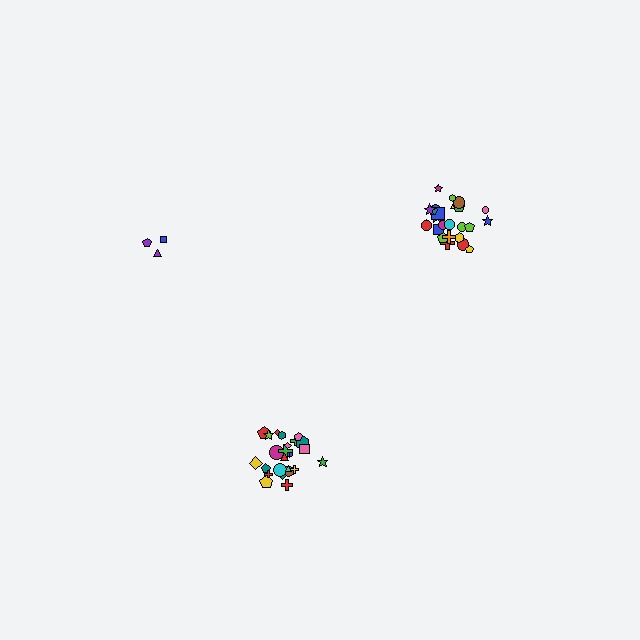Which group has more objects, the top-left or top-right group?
The top-right group.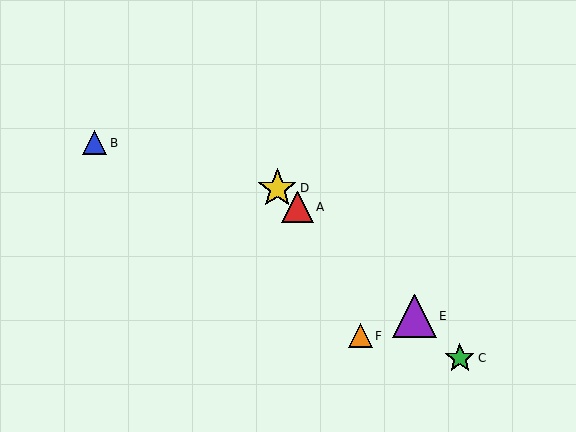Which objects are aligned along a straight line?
Objects A, C, D, E are aligned along a straight line.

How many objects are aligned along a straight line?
4 objects (A, C, D, E) are aligned along a straight line.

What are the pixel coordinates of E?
Object E is at (415, 316).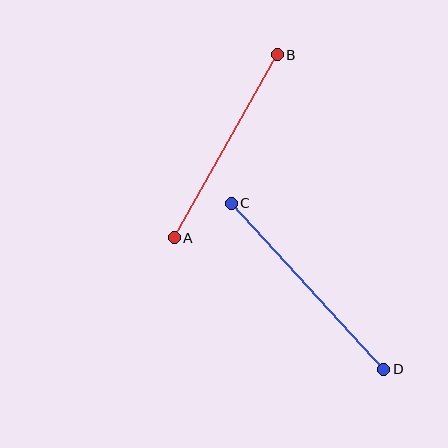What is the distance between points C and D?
The distance is approximately 226 pixels.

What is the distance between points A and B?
The distance is approximately 210 pixels.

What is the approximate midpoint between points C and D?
The midpoint is at approximately (307, 286) pixels.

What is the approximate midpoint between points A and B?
The midpoint is at approximately (226, 146) pixels.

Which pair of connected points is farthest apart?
Points C and D are farthest apart.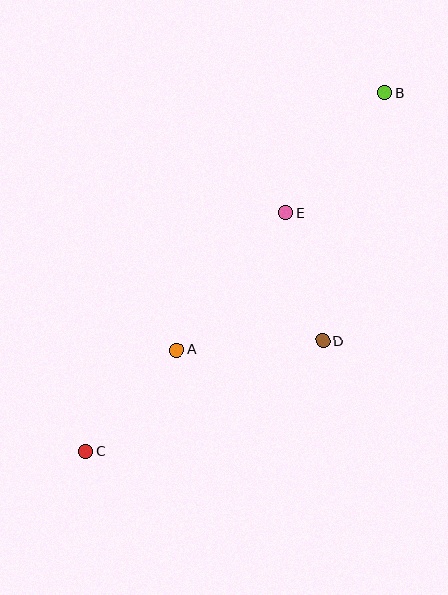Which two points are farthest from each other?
Points B and C are farthest from each other.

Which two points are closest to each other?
Points D and E are closest to each other.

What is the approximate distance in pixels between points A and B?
The distance between A and B is approximately 331 pixels.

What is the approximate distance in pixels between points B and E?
The distance between B and E is approximately 155 pixels.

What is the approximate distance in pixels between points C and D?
The distance between C and D is approximately 262 pixels.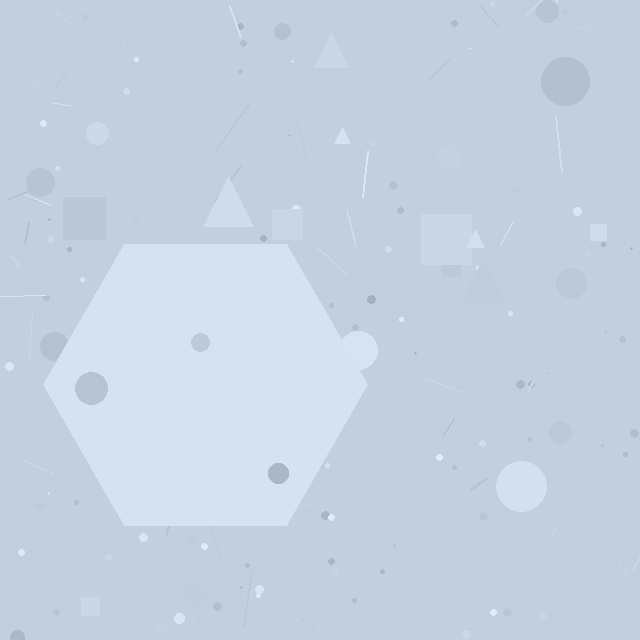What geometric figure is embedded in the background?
A hexagon is embedded in the background.